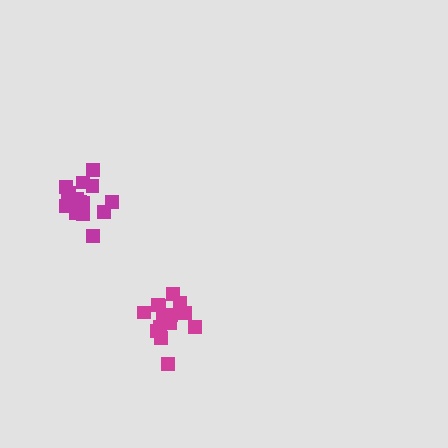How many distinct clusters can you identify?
There are 2 distinct clusters.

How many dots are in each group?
Group 1: 16 dots, Group 2: 14 dots (30 total).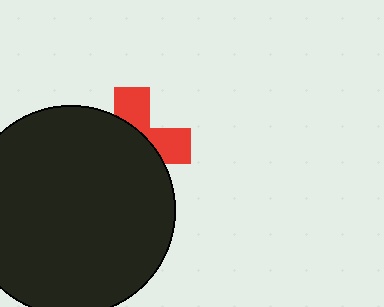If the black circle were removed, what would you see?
You would see the complete red cross.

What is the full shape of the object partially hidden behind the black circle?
The partially hidden object is a red cross.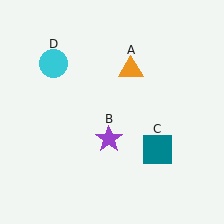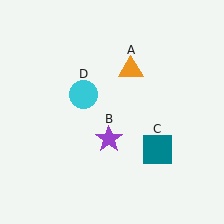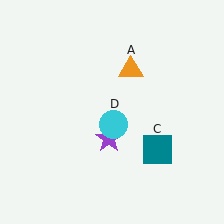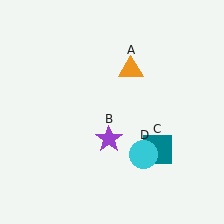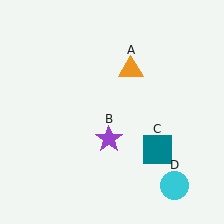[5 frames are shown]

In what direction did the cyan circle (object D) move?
The cyan circle (object D) moved down and to the right.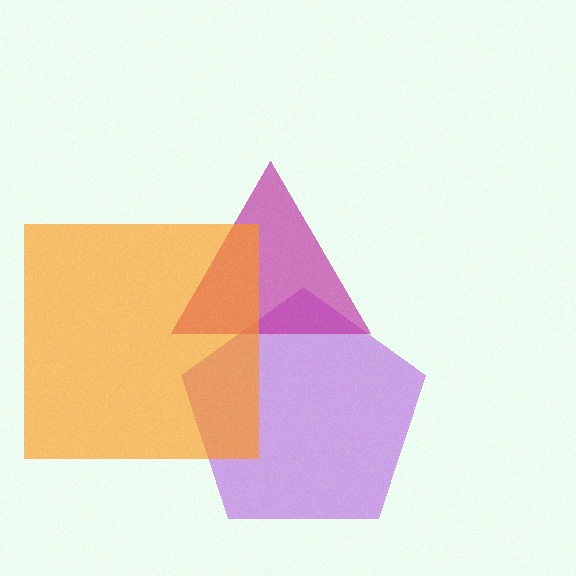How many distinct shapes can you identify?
There are 3 distinct shapes: a purple pentagon, a magenta triangle, an orange square.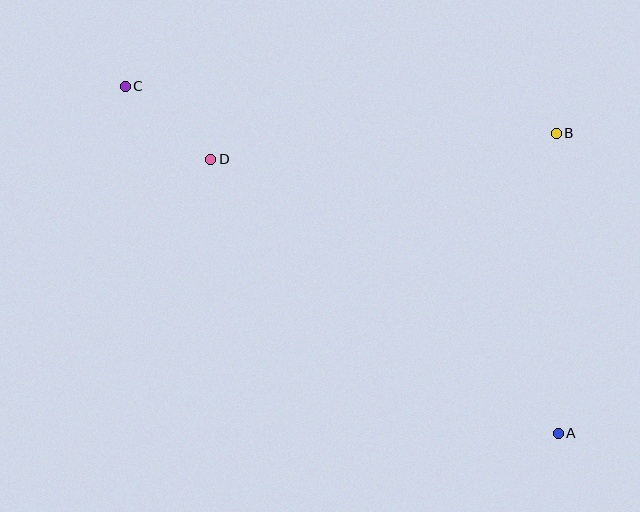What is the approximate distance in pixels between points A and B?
The distance between A and B is approximately 300 pixels.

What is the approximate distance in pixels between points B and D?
The distance between B and D is approximately 347 pixels.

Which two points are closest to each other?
Points C and D are closest to each other.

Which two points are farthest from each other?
Points A and C are farthest from each other.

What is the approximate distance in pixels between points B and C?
The distance between B and C is approximately 433 pixels.